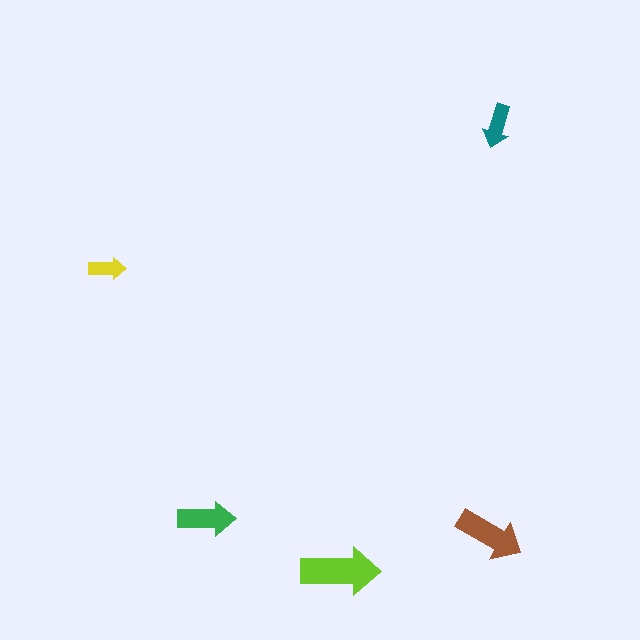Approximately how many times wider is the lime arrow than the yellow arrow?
About 2 times wider.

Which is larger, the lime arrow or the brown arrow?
The lime one.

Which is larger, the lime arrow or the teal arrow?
The lime one.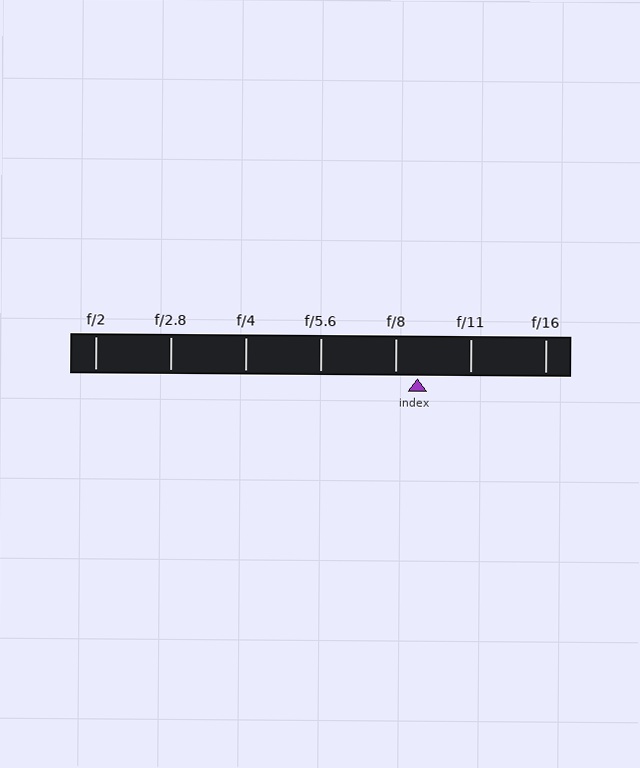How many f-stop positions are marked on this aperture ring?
There are 7 f-stop positions marked.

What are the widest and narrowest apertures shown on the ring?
The widest aperture shown is f/2 and the narrowest is f/16.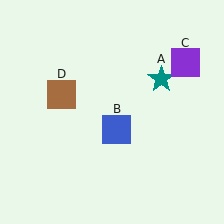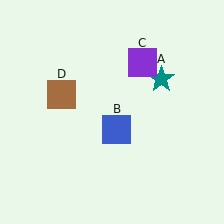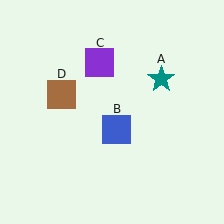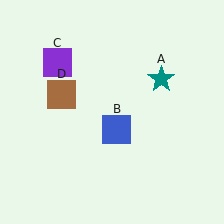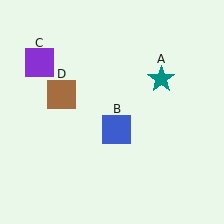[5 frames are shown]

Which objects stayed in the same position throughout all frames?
Teal star (object A) and blue square (object B) and brown square (object D) remained stationary.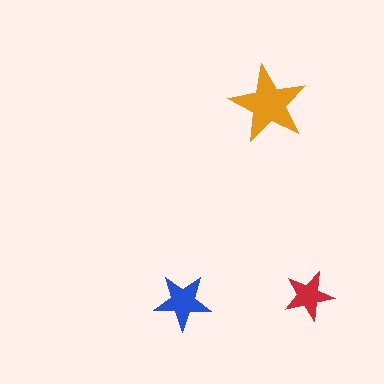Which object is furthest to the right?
The red star is rightmost.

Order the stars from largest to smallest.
the orange one, the blue one, the red one.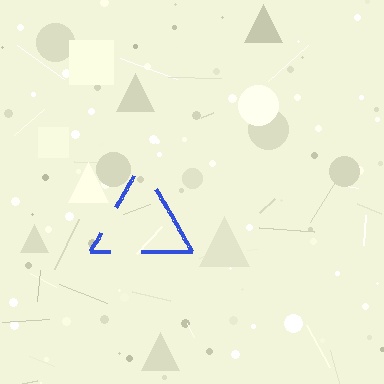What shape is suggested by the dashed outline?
The dashed outline suggests a triangle.